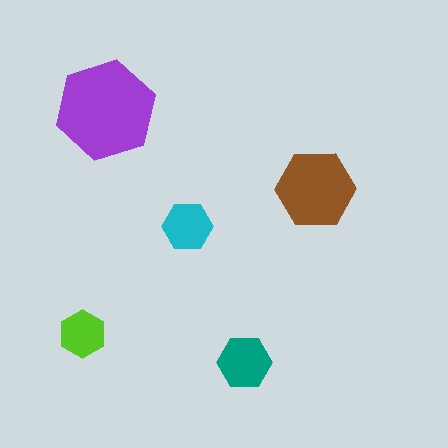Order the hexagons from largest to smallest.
the purple one, the brown one, the teal one, the cyan one, the lime one.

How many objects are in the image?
There are 5 objects in the image.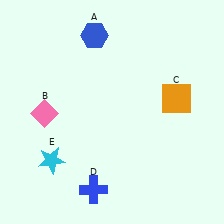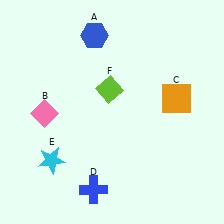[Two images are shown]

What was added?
A lime diamond (F) was added in Image 2.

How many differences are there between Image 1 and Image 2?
There is 1 difference between the two images.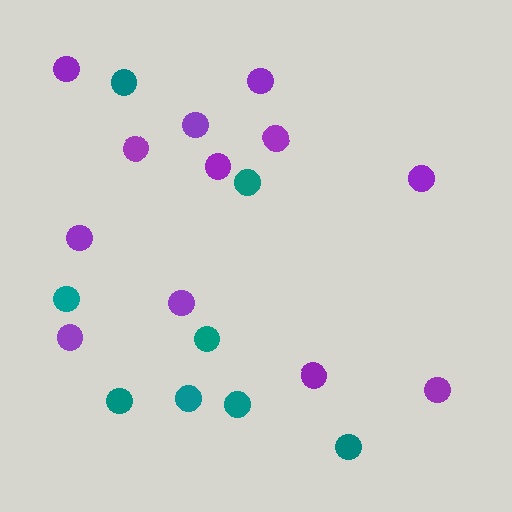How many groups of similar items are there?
There are 2 groups: one group of teal circles (8) and one group of purple circles (12).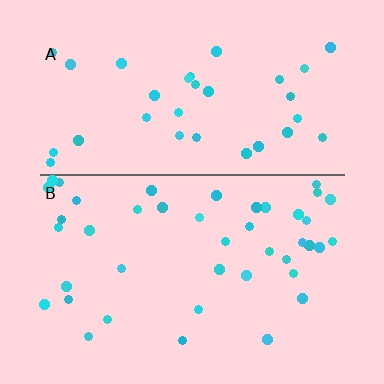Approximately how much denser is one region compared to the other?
Approximately 1.3× — region B over region A.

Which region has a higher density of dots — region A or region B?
B (the bottom).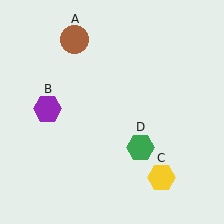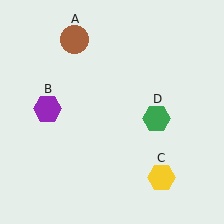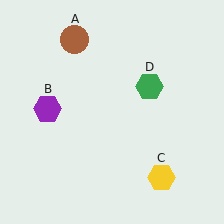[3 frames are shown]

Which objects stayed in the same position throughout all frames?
Brown circle (object A) and purple hexagon (object B) and yellow hexagon (object C) remained stationary.